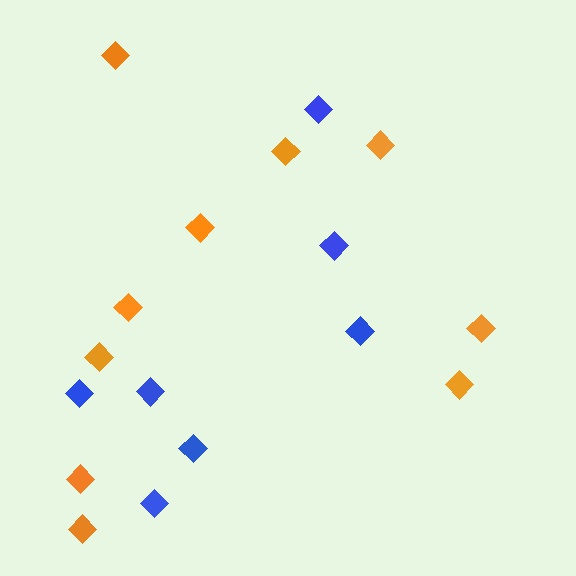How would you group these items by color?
There are 2 groups: one group of blue diamonds (7) and one group of orange diamonds (10).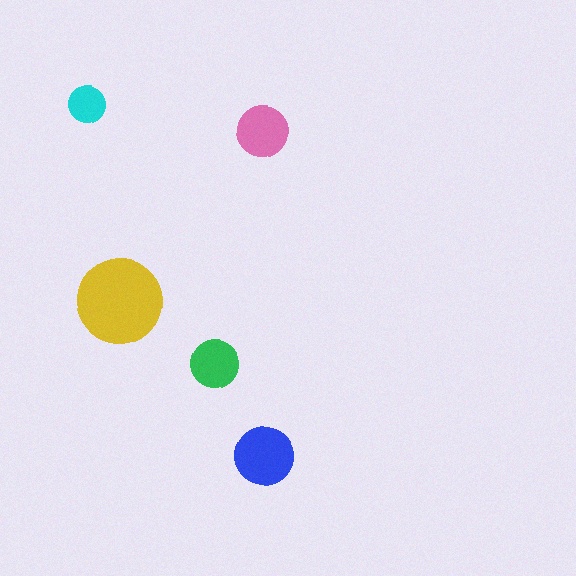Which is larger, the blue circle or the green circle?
The blue one.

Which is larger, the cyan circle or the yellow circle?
The yellow one.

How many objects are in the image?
There are 5 objects in the image.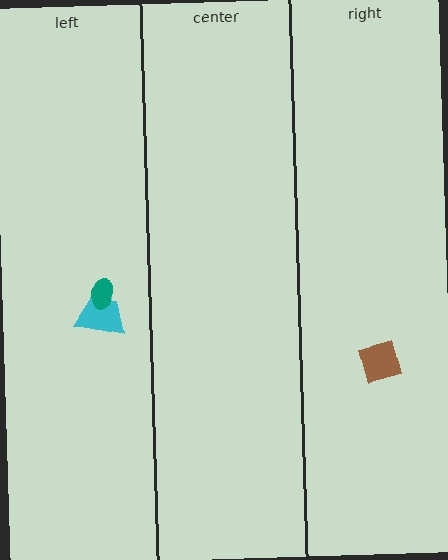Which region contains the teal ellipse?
The left region.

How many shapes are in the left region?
2.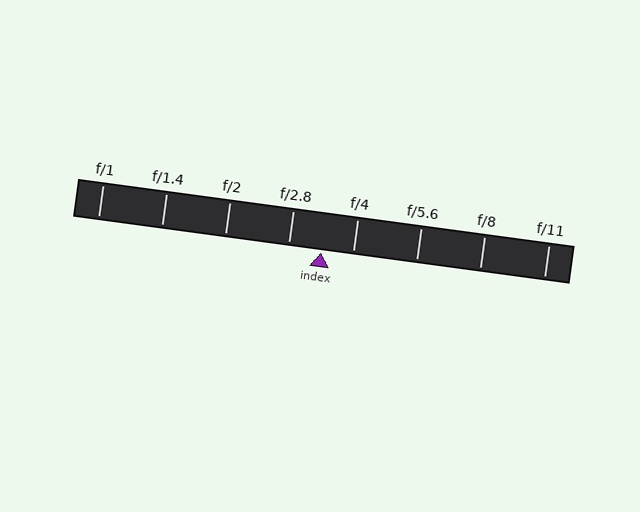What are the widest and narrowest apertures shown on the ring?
The widest aperture shown is f/1 and the narrowest is f/11.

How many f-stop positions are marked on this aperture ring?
There are 8 f-stop positions marked.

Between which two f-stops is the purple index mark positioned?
The index mark is between f/2.8 and f/4.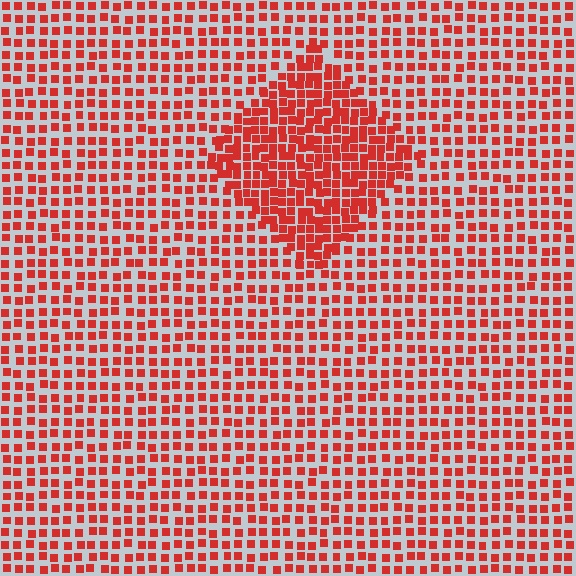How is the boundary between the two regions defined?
The boundary is defined by a change in element density (approximately 1.9x ratio). All elements are the same color, size, and shape.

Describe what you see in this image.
The image contains small red elements arranged at two different densities. A diamond-shaped region is visible where the elements are more densely packed than the surrounding area.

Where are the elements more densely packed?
The elements are more densely packed inside the diamond boundary.